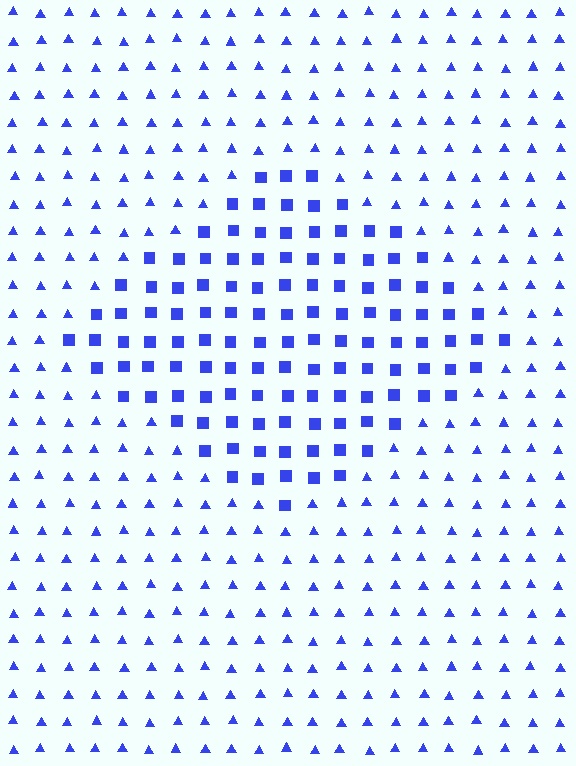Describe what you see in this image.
The image is filled with small blue elements arranged in a uniform grid. A diamond-shaped region contains squares, while the surrounding area contains triangles. The boundary is defined purely by the change in element shape.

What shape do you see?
I see a diamond.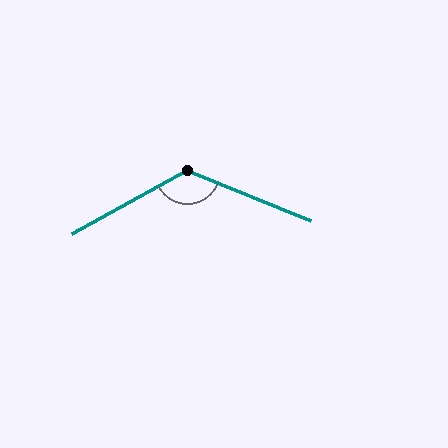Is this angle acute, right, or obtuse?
It is obtuse.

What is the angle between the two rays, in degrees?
Approximately 129 degrees.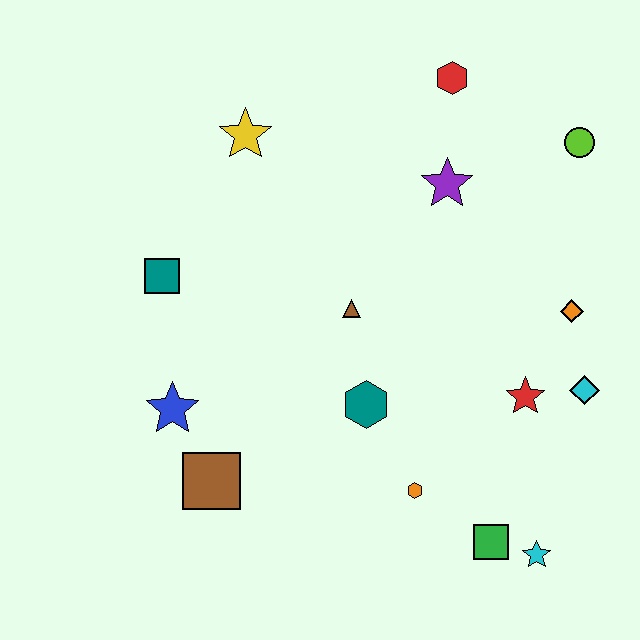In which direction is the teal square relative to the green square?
The teal square is to the left of the green square.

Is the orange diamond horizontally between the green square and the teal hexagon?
No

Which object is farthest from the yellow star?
The cyan star is farthest from the yellow star.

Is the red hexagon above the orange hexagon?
Yes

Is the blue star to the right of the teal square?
Yes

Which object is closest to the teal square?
The blue star is closest to the teal square.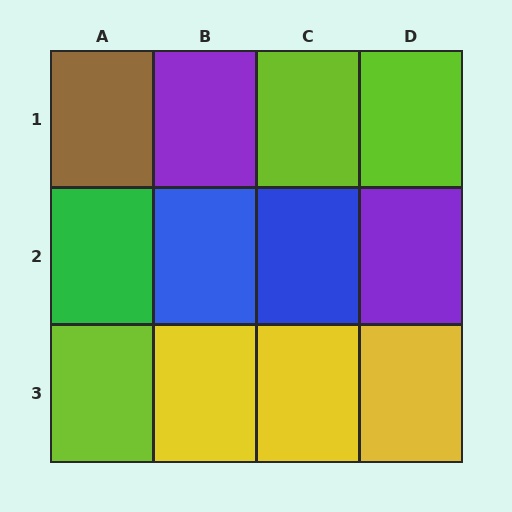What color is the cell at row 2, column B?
Blue.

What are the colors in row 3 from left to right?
Lime, yellow, yellow, yellow.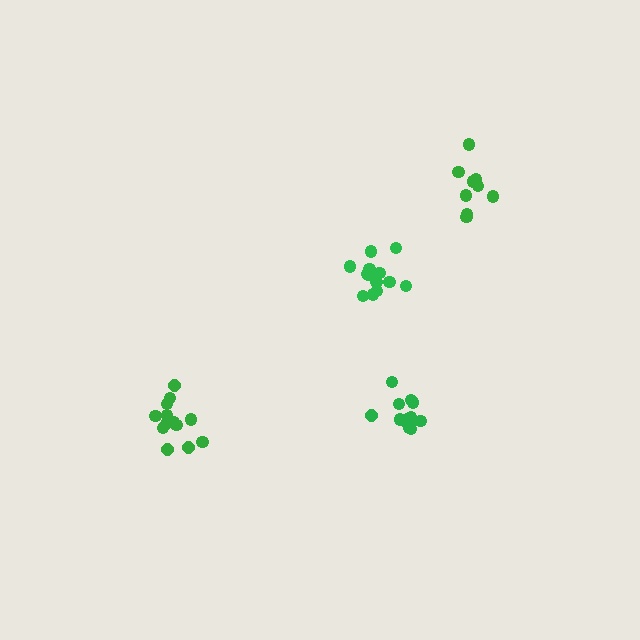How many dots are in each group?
Group 1: 13 dots, Group 2: 13 dots, Group 3: 9 dots, Group 4: 15 dots (50 total).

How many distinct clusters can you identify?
There are 4 distinct clusters.